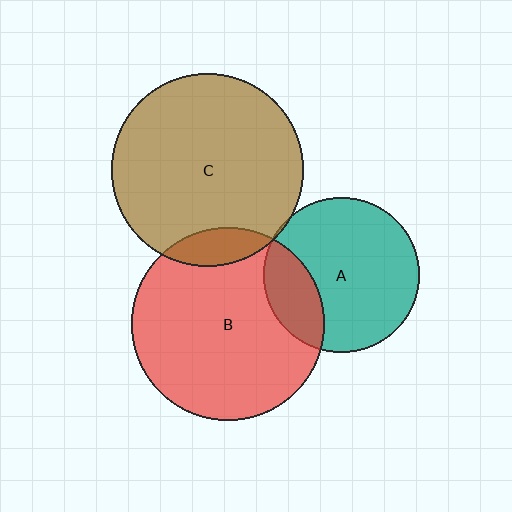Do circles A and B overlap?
Yes.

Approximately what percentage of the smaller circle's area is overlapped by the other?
Approximately 20%.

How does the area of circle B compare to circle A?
Approximately 1.5 times.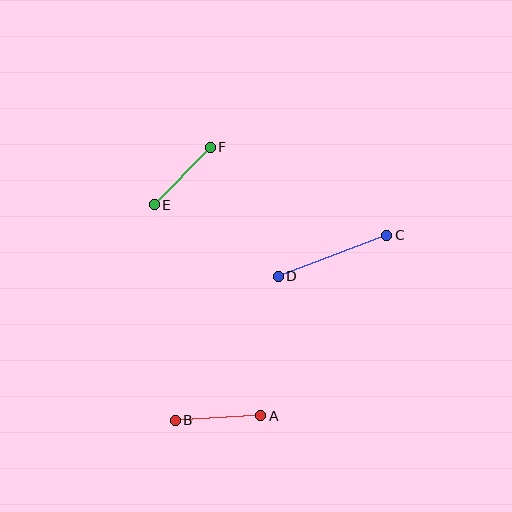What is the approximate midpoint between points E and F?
The midpoint is at approximately (182, 176) pixels.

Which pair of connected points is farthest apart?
Points C and D are farthest apart.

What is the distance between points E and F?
The distance is approximately 80 pixels.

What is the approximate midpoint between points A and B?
The midpoint is at approximately (218, 418) pixels.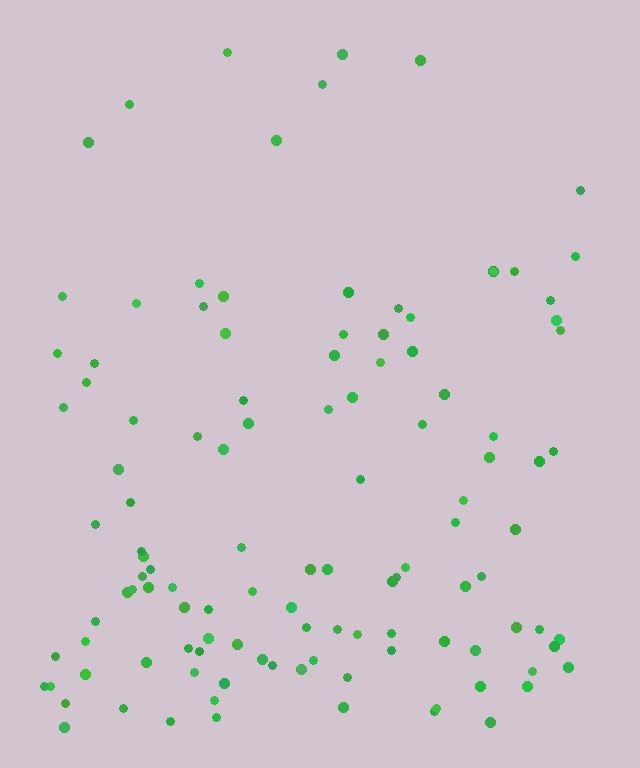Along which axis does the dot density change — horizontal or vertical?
Vertical.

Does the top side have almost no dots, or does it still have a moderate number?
Still a moderate number, just noticeably fewer than the bottom.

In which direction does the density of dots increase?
From top to bottom, with the bottom side densest.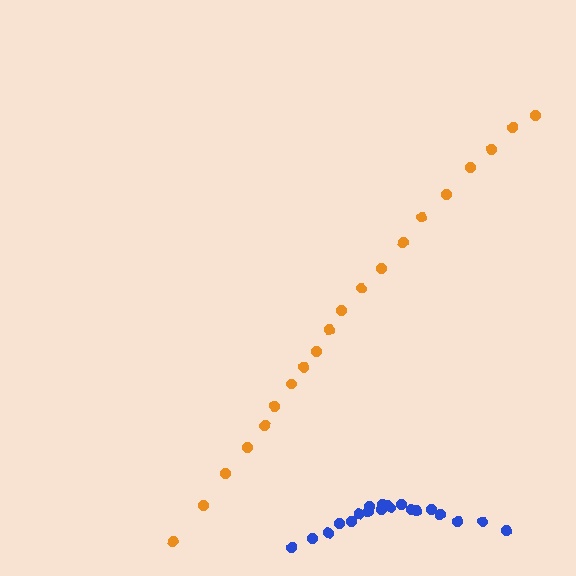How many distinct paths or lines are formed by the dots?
There are 2 distinct paths.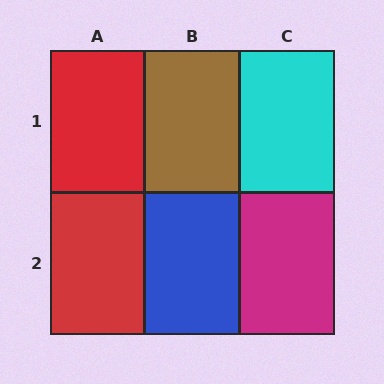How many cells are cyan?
1 cell is cyan.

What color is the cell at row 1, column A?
Red.